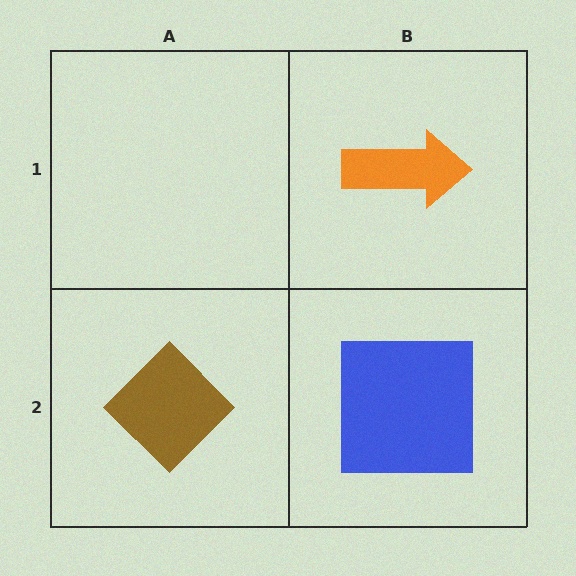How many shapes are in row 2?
2 shapes.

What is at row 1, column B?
An orange arrow.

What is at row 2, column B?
A blue square.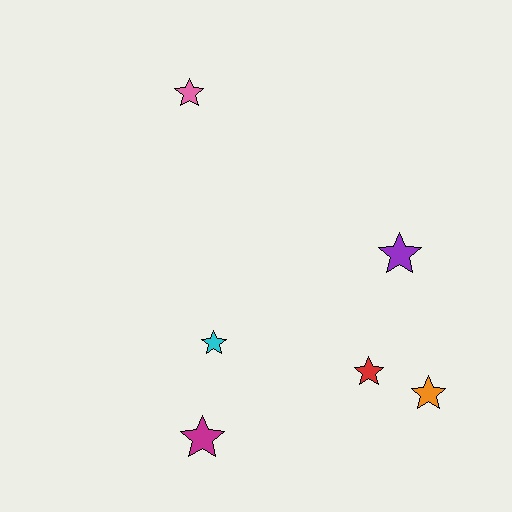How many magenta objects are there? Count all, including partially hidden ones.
There is 1 magenta object.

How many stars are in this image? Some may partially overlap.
There are 6 stars.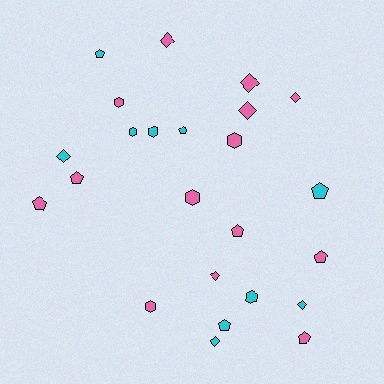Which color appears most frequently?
Pink, with 14 objects.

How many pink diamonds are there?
There are 5 pink diamonds.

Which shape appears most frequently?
Pentagon, with 9 objects.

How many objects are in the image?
There are 24 objects.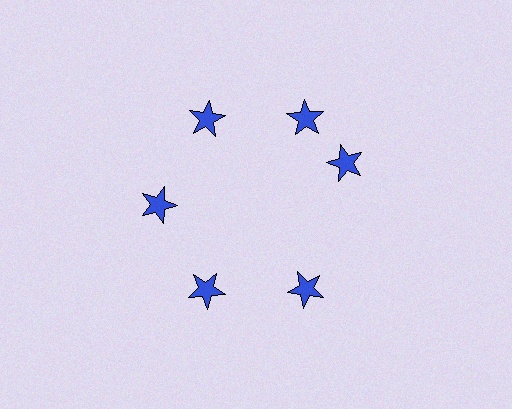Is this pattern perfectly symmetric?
No. The 6 blue stars are arranged in a ring, but one element near the 3 o'clock position is rotated out of alignment along the ring, breaking the 6-fold rotational symmetry.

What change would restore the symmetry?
The symmetry would be restored by rotating it back into even spacing with its neighbors so that all 6 stars sit at equal angles and equal distance from the center.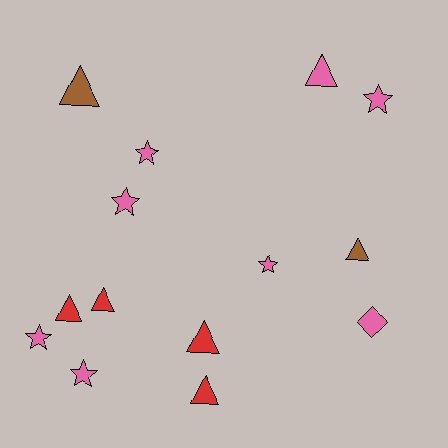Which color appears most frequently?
Pink, with 8 objects.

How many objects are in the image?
There are 14 objects.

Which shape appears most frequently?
Triangle, with 7 objects.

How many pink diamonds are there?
There is 1 pink diamond.